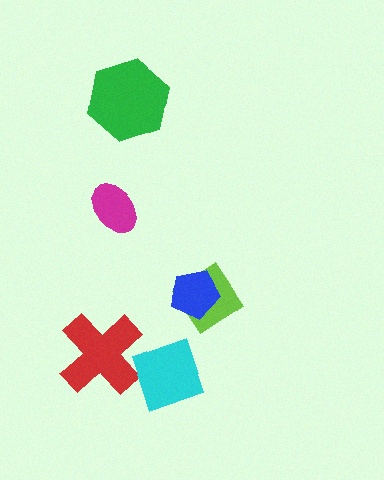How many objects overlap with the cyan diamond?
1 object overlaps with the cyan diamond.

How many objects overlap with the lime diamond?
1 object overlaps with the lime diamond.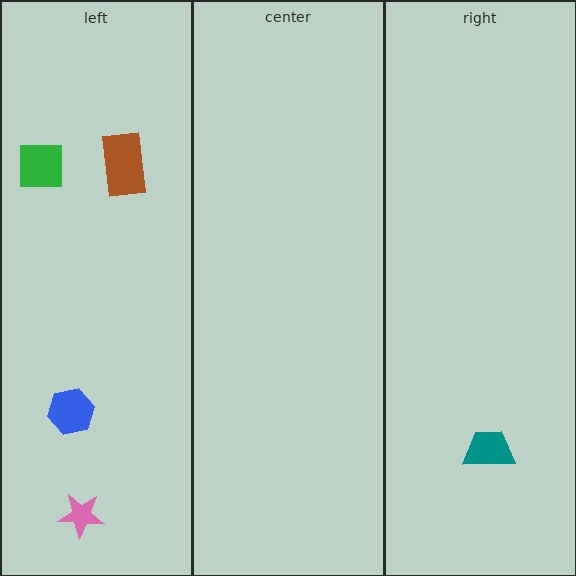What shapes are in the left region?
The blue hexagon, the pink star, the green square, the brown rectangle.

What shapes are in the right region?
The teal trapezoid.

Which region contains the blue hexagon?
The left region.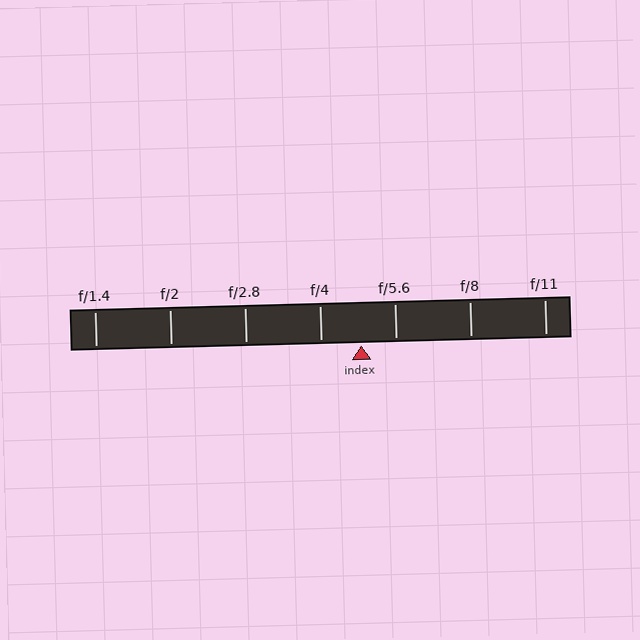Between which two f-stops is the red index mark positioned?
The index mark is between f/4 and f/5.6.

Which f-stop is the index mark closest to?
The index mark is closest to f/5.6.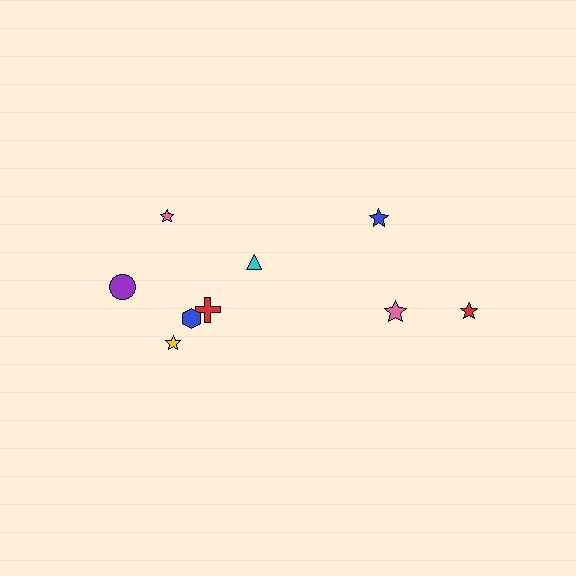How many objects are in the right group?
There are 3 objects.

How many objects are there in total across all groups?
There are 9 objects.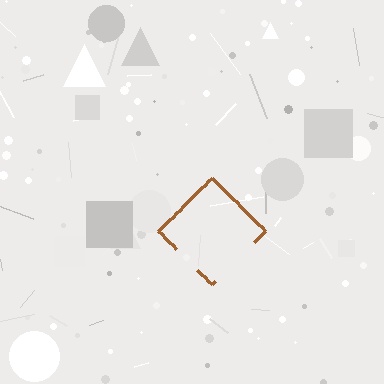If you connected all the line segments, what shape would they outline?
They would outline a diamond.